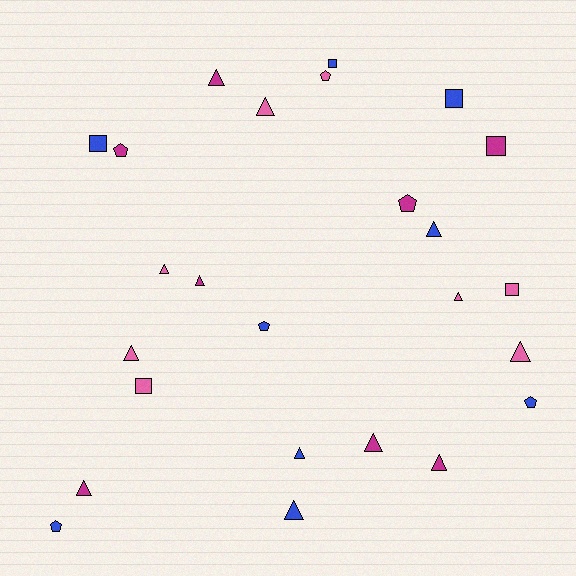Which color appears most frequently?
Blue, with 9 objects.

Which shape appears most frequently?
Triangle, with 13 objects.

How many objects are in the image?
There are 25 objects.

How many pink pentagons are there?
There is 1 pink pentagon.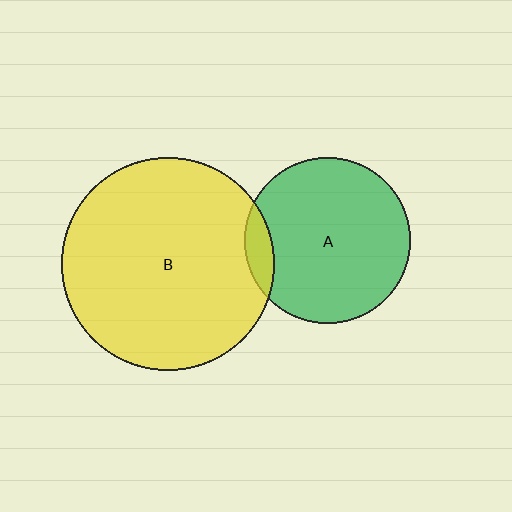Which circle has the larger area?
Circle B (yellow).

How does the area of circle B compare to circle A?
Approximately 1.7 times.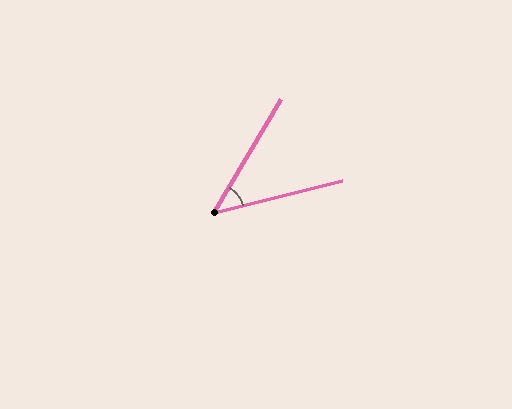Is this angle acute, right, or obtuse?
It is acute.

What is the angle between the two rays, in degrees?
Approximately 46 degrees.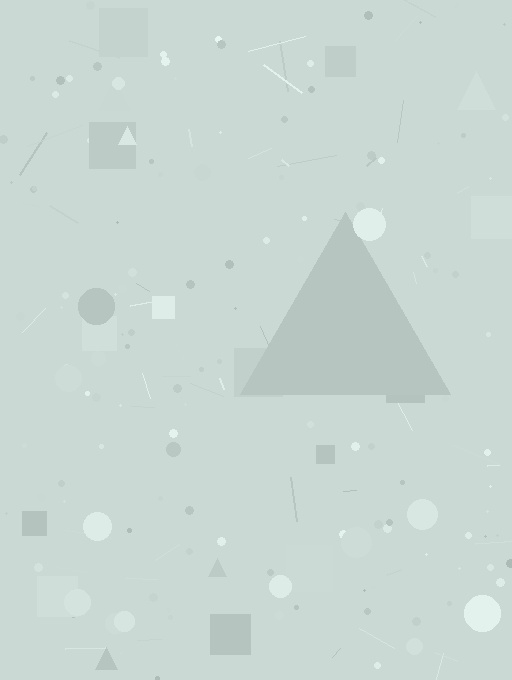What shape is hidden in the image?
A triangle is hidden in the image.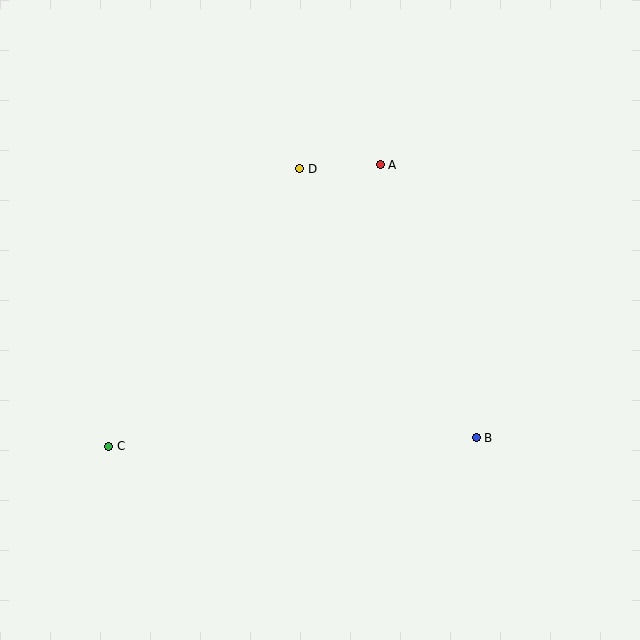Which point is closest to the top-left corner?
Point D is closest to the top-left corner.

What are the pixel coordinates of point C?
Point C is at (109, 446).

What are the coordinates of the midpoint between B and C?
The midpoint between B and C is at (293, 442).